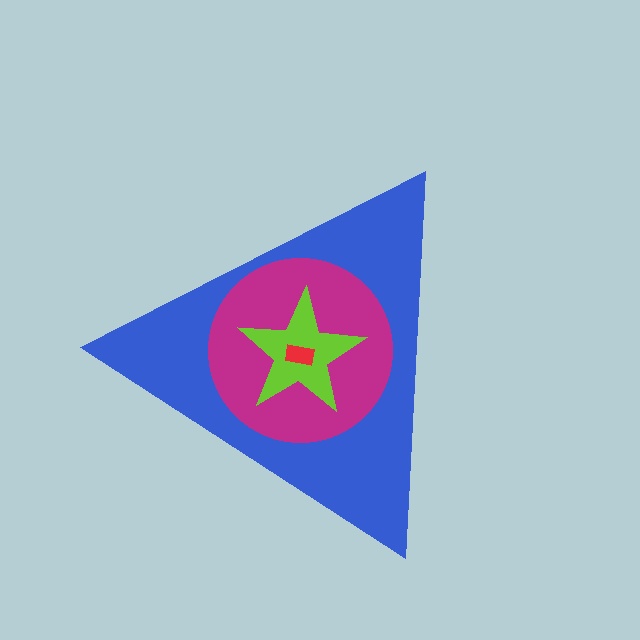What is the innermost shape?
The red rectangle.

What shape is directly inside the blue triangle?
The magenta circle.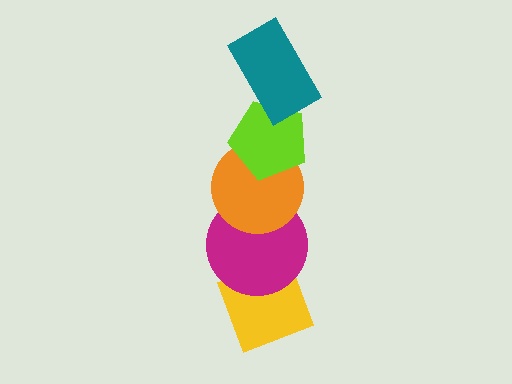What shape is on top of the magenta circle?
The orange circle is on top of the magenta circle.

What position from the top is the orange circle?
The orange circle is 3rd from the top.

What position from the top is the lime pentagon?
The lime pentagon is 2nd from the top.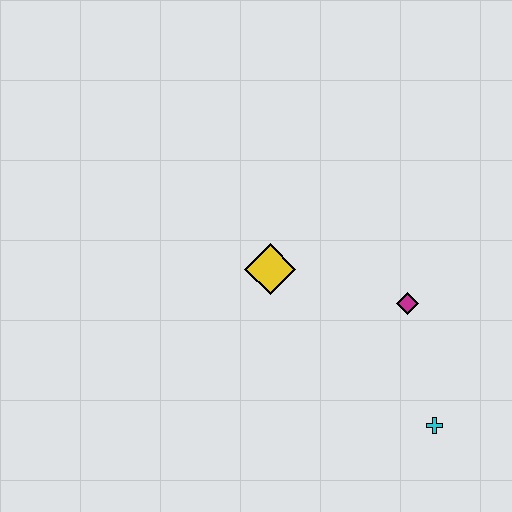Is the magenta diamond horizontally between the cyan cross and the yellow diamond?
Yes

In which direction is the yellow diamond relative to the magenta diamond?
The yellow diamond is to the left of the magenta diamond.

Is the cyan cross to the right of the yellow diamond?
Yes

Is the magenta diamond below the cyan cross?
No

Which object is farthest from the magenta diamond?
The yellow diamond is farthest from the magenta diamond.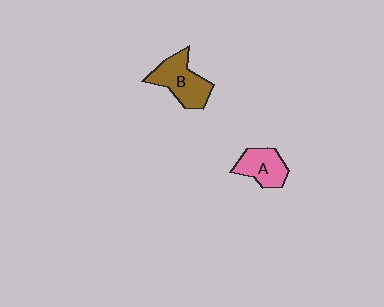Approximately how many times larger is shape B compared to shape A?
Approximately 1.3 times.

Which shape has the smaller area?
Shape A (pink).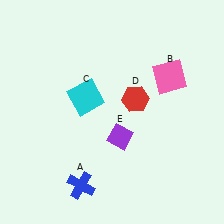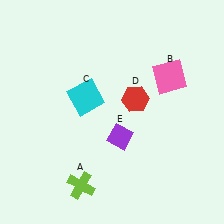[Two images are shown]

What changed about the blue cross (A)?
In Image 1, A is blue. In Image 2, it changed to lime.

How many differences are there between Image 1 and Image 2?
There is 1 difference between the two images.